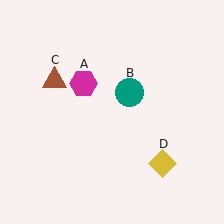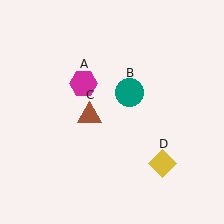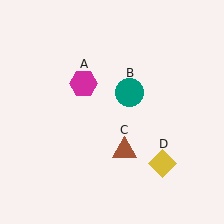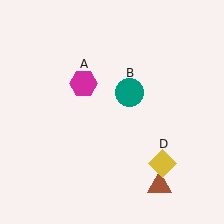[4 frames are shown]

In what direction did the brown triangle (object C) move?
The brown triangle (object C) moved down and to the right.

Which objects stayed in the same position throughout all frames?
Magenta hexagon (object A) and teal circle (object B) and yellow diamond (object D) remained stationary.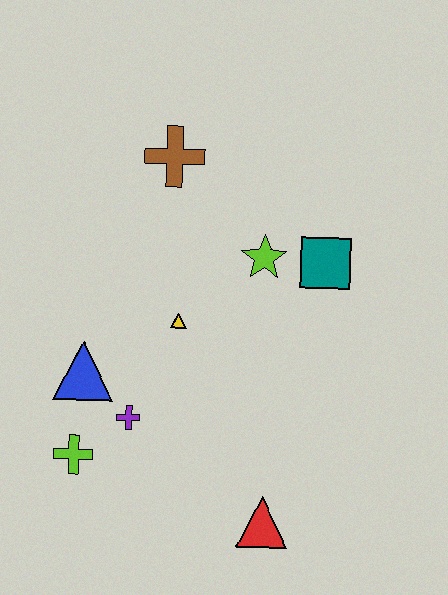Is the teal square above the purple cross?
Yes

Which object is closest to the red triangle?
The purple cross is closest to the red triangle.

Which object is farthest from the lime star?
The lime cross is farthest from the lime star.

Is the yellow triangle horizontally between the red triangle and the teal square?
No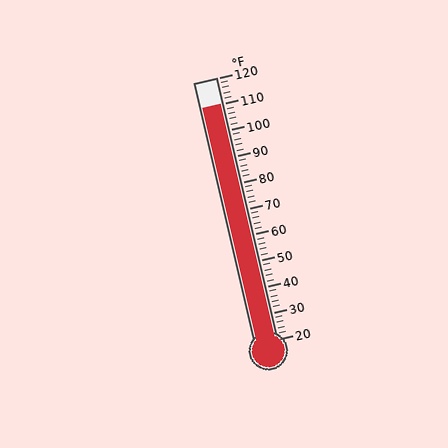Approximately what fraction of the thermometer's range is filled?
The thermometer is filled to approximately 90% of its range.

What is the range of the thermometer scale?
The thermometer scale ranges from 20°F to 120°F.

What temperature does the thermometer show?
The thermometer shows approximately 110°F.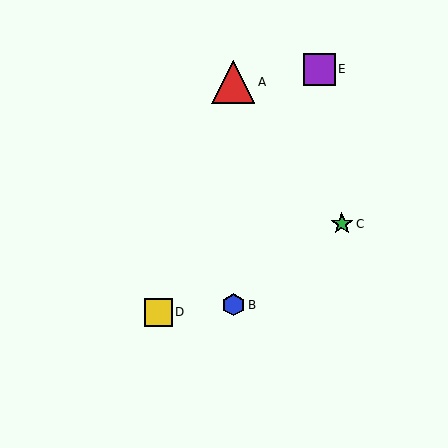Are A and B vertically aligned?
Yes, both are at x≈233.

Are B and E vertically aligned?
No, B is at x≈233 and E is at x≈319.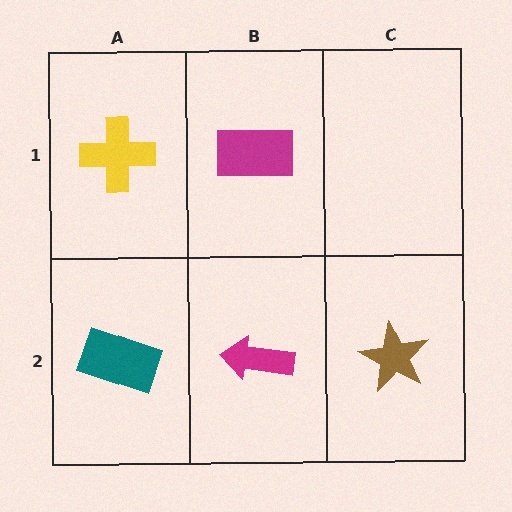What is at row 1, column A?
A yellow cross.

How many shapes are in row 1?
2 shapes.